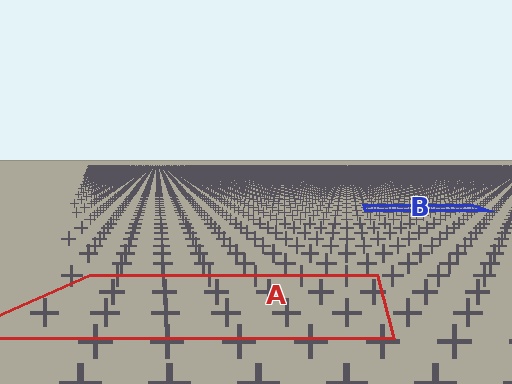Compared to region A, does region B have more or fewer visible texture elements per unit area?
Region B has more texture elements per unit area — they are packed more densely because it is farther away.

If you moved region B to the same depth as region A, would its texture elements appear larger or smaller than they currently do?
They would appear larger. At a closer depth, the same texture elements are projected at a bigger on-screen size.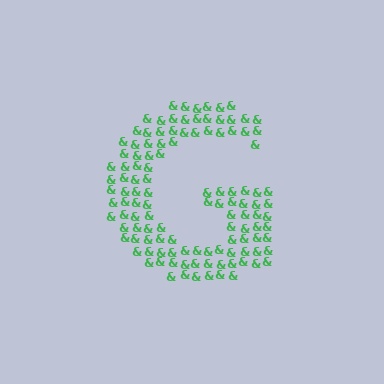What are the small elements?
The small elements are ampersands.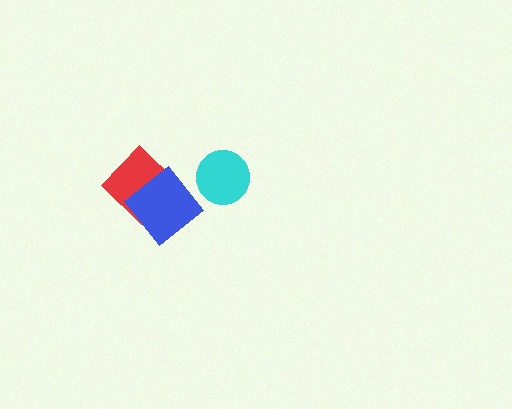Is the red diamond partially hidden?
Yes, it is partially covered by another shape.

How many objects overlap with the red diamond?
1 object overlaps with the red diamond.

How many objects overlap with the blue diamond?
1 object overlaps with the blue diamond.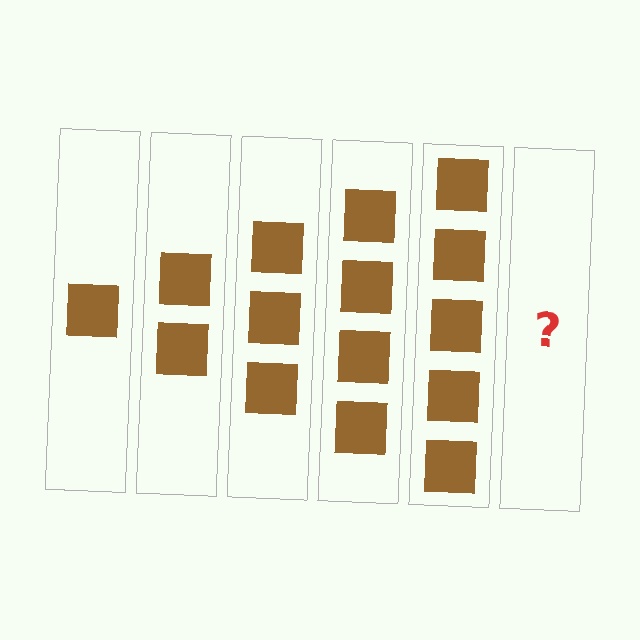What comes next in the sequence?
The next element should be 6 squares.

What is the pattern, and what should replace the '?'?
The pattern is that each step adds one more square. The '?' should be 6 squares.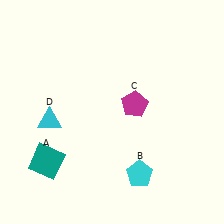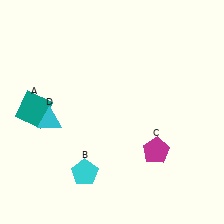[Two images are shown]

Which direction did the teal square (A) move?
The teal square (A) moved up.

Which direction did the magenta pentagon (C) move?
The magenta pentagon (C) moved down.